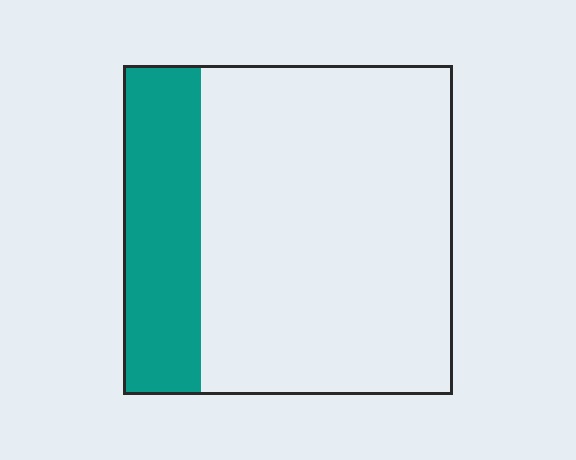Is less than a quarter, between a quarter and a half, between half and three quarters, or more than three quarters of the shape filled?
Less than a quarter.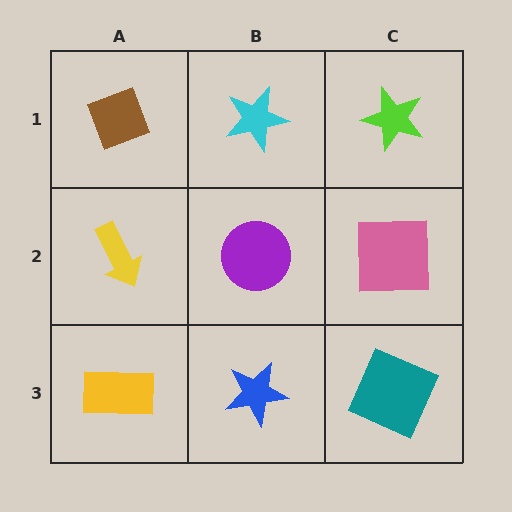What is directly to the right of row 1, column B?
A lime star.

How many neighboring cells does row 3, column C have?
2.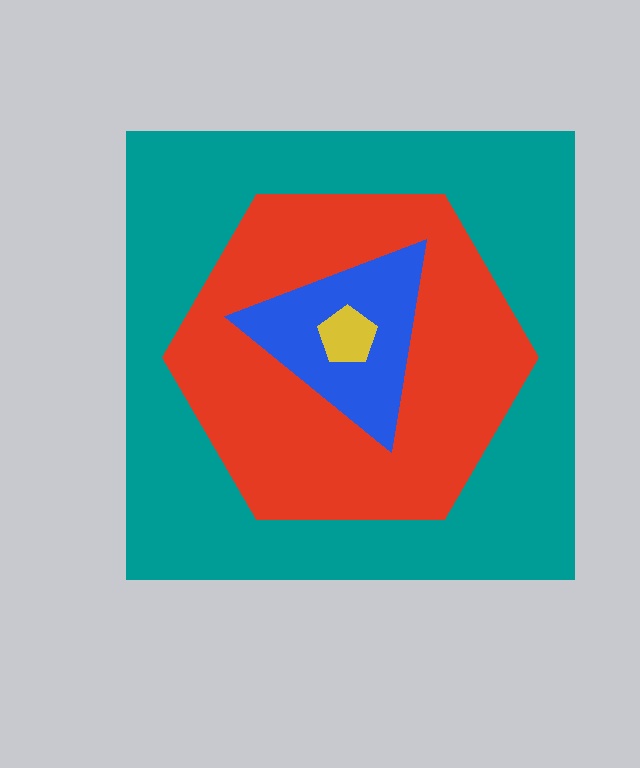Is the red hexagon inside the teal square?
Yes.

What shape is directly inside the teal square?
The red hexagon.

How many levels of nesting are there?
4.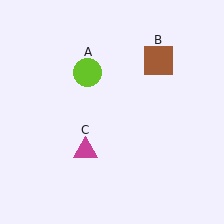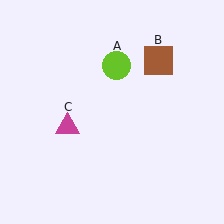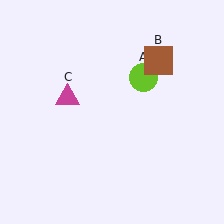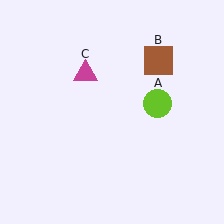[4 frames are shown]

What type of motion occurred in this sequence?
The lime circle (object A), magenta triangle (object C) rotated clockwise around the center of the scene.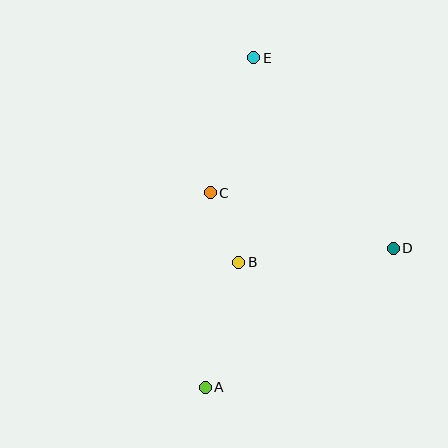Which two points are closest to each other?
Points B and C are closest to each other.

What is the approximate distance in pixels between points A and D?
The distance between A and D is approximately 233 pixels.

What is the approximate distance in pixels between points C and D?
The distance between C and D is approximately 191 pixels.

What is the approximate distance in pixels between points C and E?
The distance between C and E is approximately 142 pixels.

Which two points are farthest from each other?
Points A and E are farthest from each other.